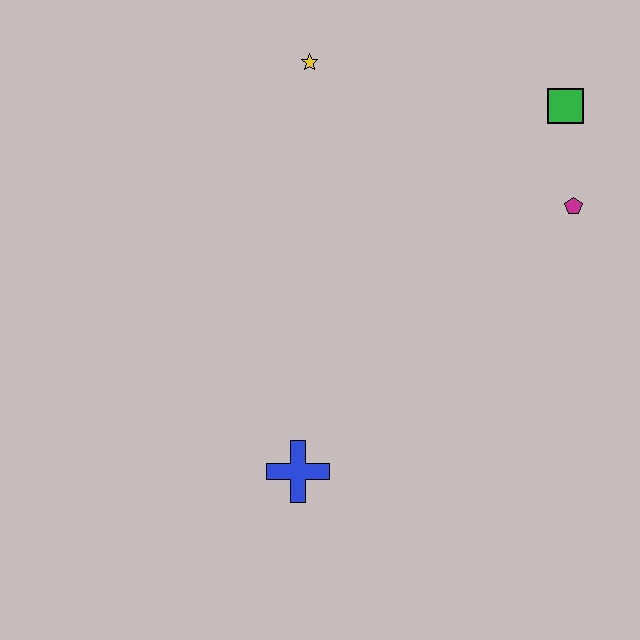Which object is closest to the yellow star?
The green square is closest to the yellow star.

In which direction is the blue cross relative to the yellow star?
The blue cross is below the yellow star.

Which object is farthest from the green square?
The blue cross is farthest from the green square.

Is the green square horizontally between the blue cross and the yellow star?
No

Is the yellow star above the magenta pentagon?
Yes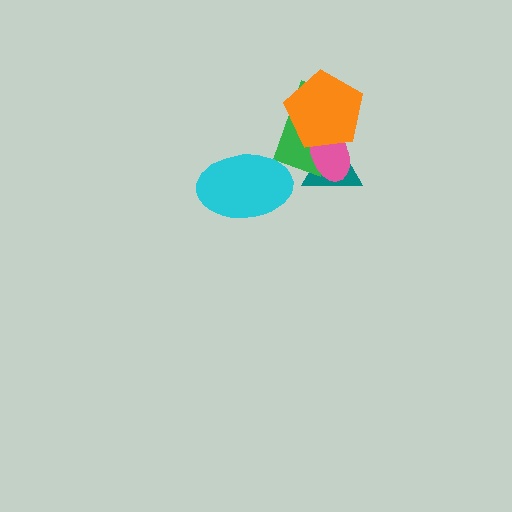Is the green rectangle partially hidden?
Yes, it is partially covered by another shape.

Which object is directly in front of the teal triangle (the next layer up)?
The green rectangle is directly in front of the teal triangle.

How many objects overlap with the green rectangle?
3 objects overlap with the green rectangle.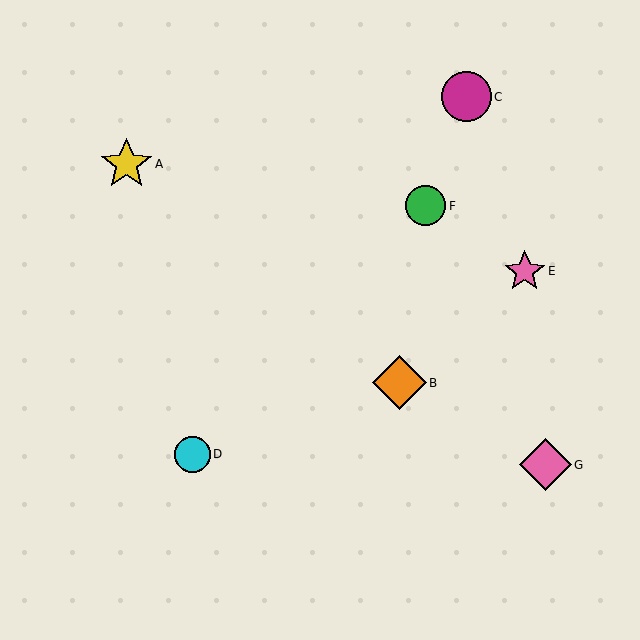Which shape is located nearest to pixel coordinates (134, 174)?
The yellow star (labeled A) at (126, 164) is nearest to that location.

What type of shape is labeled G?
Shape G is a pink diamond.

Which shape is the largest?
The orange diamond (labeled B) is the largest.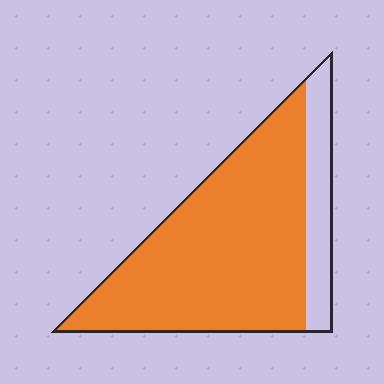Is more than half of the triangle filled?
Yes.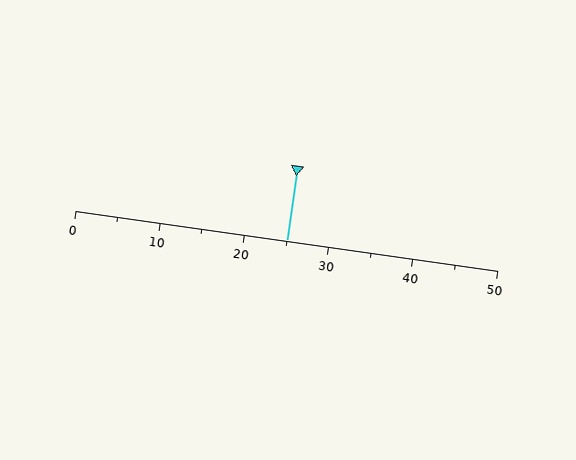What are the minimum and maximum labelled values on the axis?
The axis runs from 0 to 50.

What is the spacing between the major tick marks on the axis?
The major ticks are spaced 10 apart.